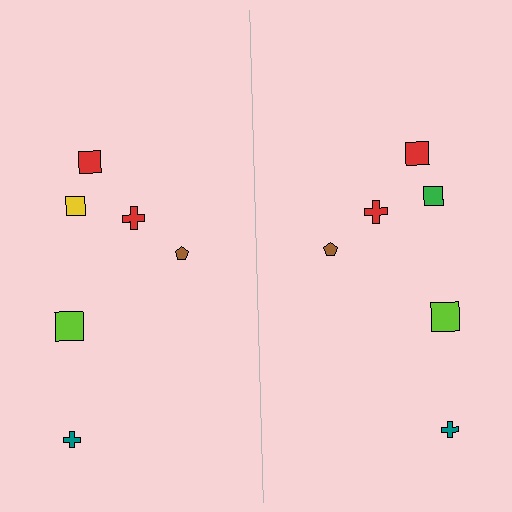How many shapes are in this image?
There are 12 shapes in this image.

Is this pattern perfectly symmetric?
No, the pattern is not perfectly symmetric. The green square on the right side breaks the symmetry — its mirror counterpart is yellow.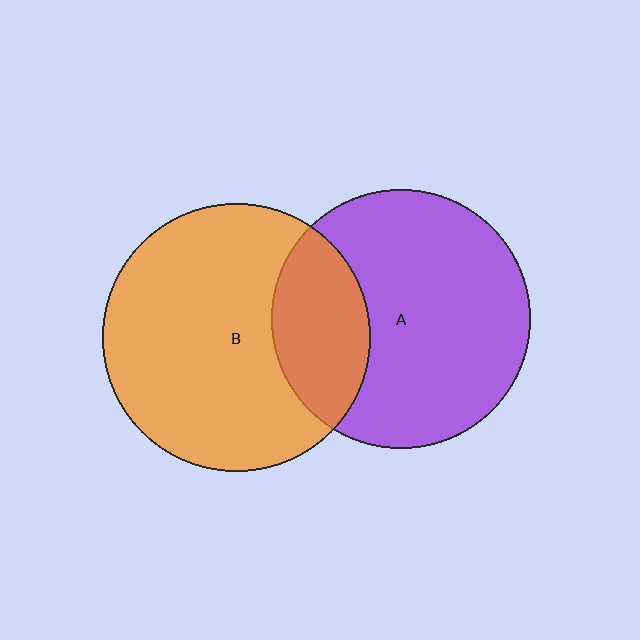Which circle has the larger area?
Circle B (orange).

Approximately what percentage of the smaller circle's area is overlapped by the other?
Approximately 25%.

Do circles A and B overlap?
Yes.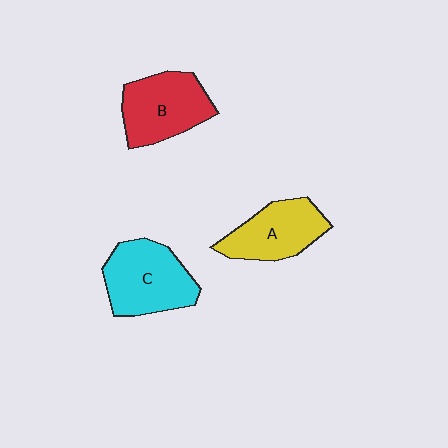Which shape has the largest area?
Shape C (cyan).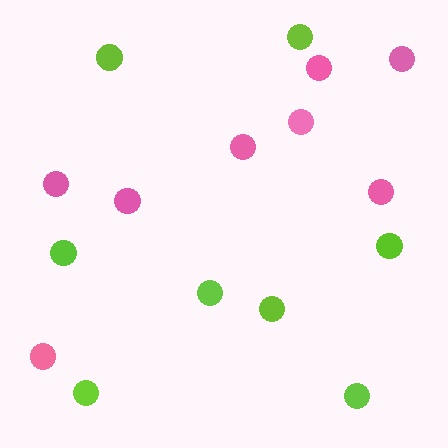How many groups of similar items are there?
There are 2 groups: one group of lime circles (8) and one group of pink circles (8).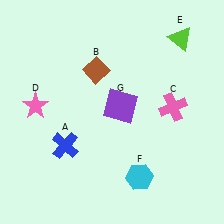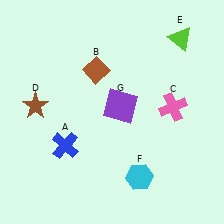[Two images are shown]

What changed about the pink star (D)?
In Image 1, D is pink. In Image 2, it changed to brown.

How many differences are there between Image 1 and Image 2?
There is 1 difference between the two images.